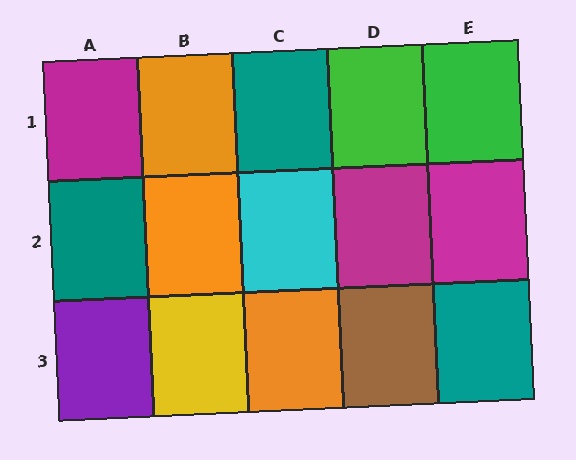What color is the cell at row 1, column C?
Teal.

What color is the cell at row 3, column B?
Yellow.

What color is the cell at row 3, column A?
Purple.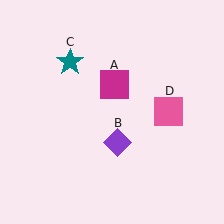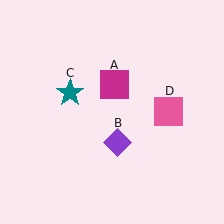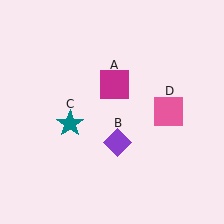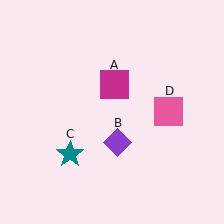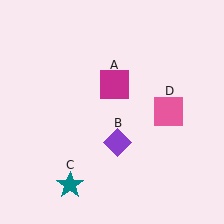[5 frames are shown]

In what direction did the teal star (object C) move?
The teal star (object C) moved down.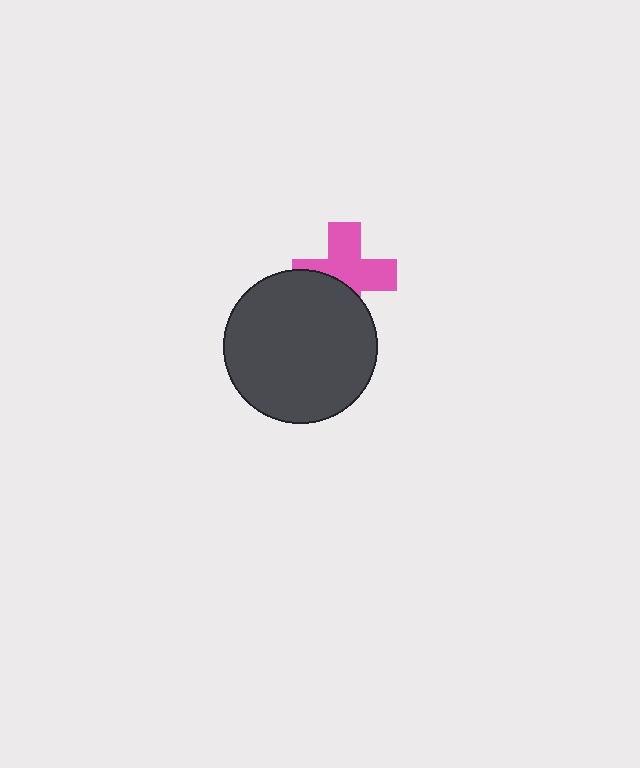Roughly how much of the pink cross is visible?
About half of it is visible (roughly 62%).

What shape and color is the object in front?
The object in front is a dark gray circle.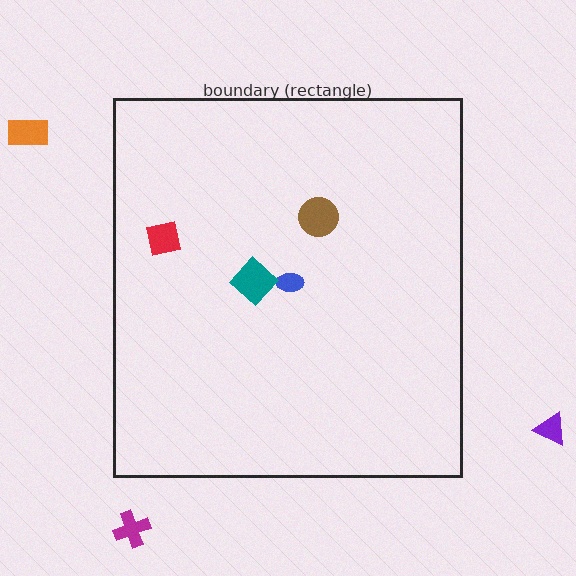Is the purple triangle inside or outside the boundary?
Outside.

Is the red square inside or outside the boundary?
Inside.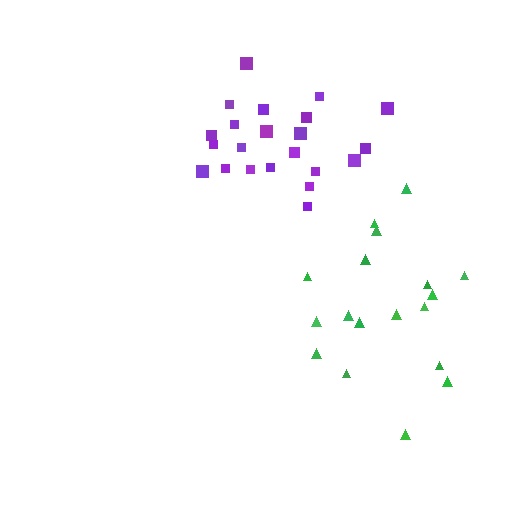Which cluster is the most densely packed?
Purple.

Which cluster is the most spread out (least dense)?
Green.